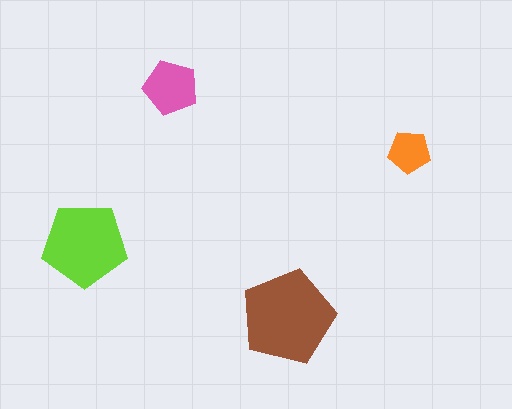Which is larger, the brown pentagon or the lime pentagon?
The brown one.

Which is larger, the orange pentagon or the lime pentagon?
The lime one.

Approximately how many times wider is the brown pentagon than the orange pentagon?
About 2 times wider.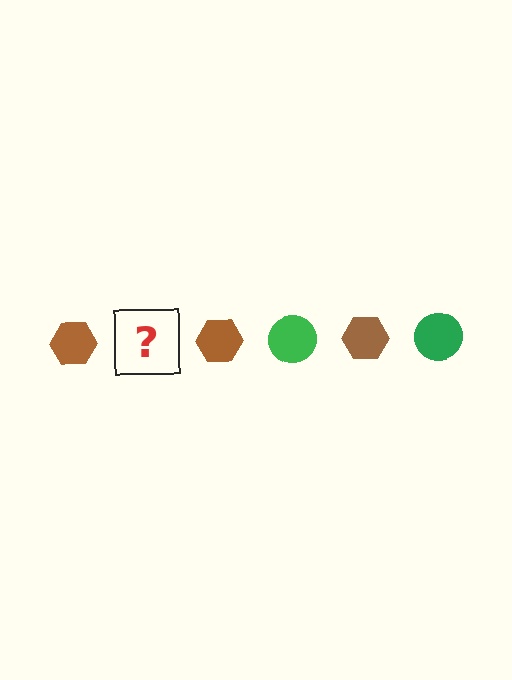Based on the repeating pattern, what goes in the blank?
The blank should be a green circle.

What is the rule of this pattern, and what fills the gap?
The rule is that the pattern alternates between brown hexagon and green circle. The gap should be filled with a green circle.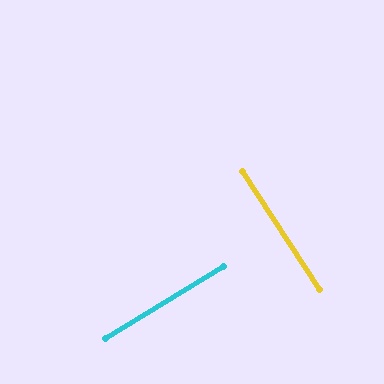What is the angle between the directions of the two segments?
Approximately 88 degrees.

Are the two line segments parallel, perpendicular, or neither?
Perpendicular — they meet at approximately 88°.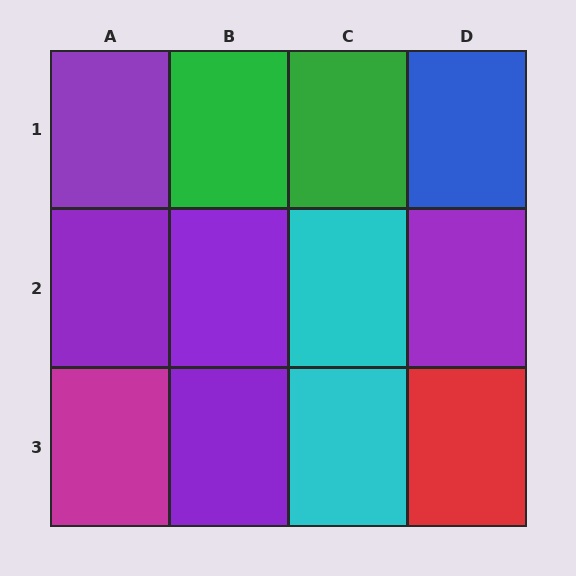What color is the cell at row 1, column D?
Blue.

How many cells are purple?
5 cells are purple.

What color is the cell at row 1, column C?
Green.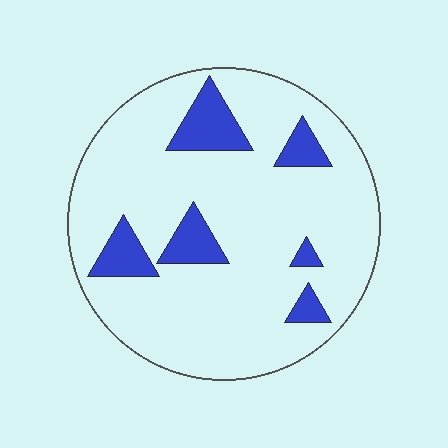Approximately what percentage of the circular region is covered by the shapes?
Approximately 15%.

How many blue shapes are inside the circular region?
6.